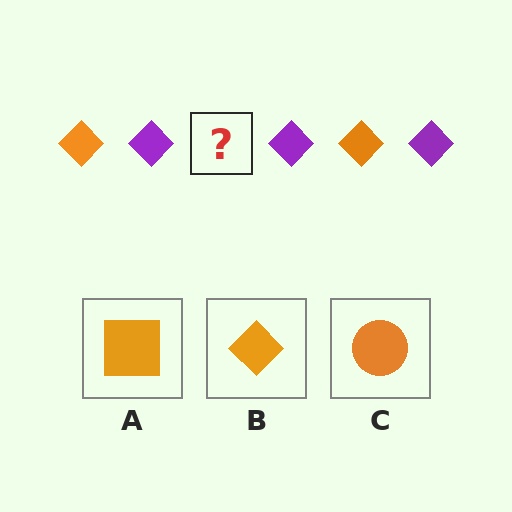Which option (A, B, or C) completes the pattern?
B.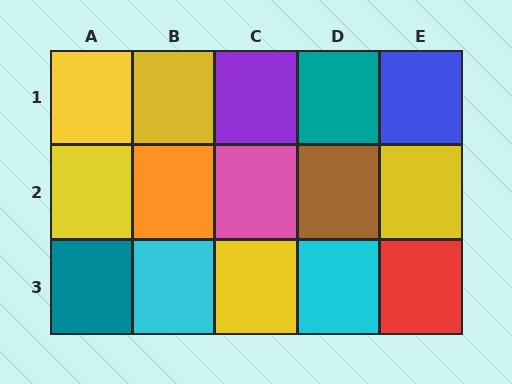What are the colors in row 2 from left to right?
Yellow, orange, pink, brown, yellow.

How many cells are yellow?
5 cells are yellow.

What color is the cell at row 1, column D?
Teal.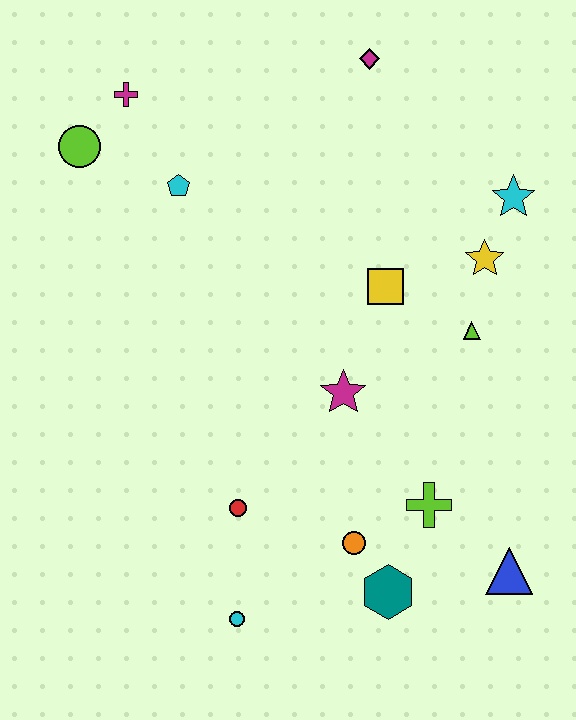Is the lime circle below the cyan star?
No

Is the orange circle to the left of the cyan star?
Yes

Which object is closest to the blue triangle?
The lime cross is closest to the blue triangle.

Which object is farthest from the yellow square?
The cyan circle is farthest from the yellow square.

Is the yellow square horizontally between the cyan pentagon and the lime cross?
Yes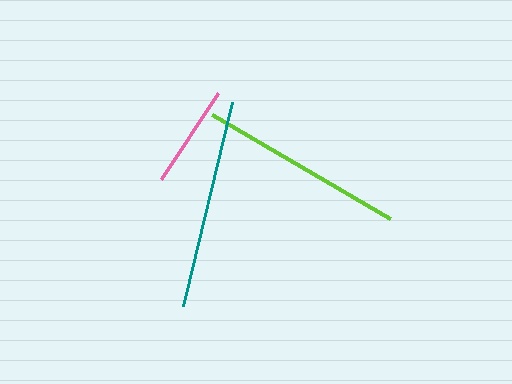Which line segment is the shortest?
The pink line is the shortest at approximately 103 pixels.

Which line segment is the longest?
The teal line is the longest at approximately 210 pixels.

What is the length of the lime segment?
The lime segment is approximately 205 pixels long.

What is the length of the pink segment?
The pink segment is approximately 103 pixels long.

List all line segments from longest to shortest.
From longest to shortest: teal, lime, pink.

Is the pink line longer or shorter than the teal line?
The teal line is longer than the pink line.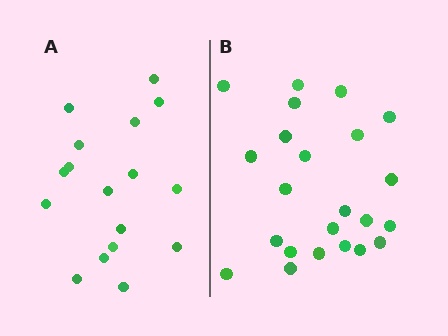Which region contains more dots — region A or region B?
Region B (the right region) has more dots.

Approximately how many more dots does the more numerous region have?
Region B has about 6 more dots than region A.